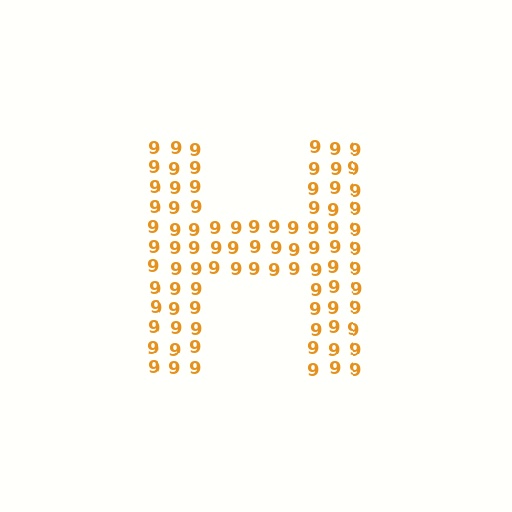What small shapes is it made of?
It is made of small digit 9's.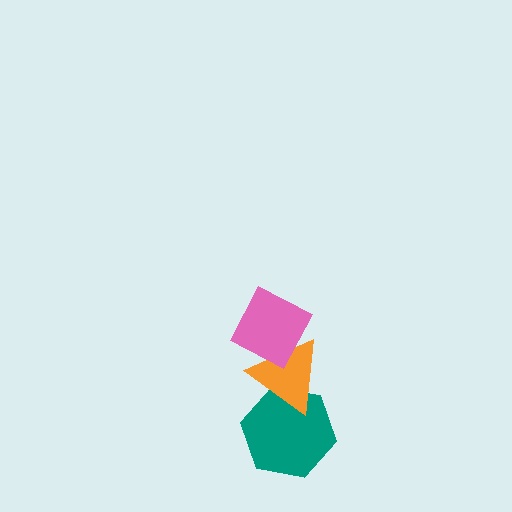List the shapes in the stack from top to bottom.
From top to bottom: the pink diamond, the orange triangle, the teal hexagon.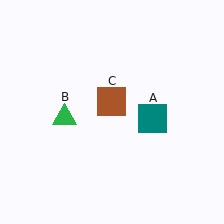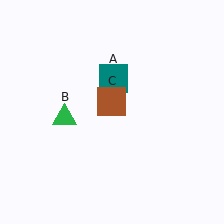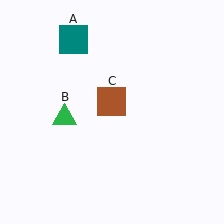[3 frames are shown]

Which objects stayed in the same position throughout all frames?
Green triangle (object B) and brown square (object C) remained stationary.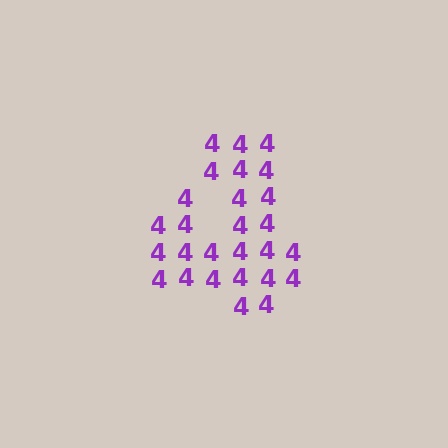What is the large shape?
The large shape is the digit 4.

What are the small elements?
The small elements are digit 4's.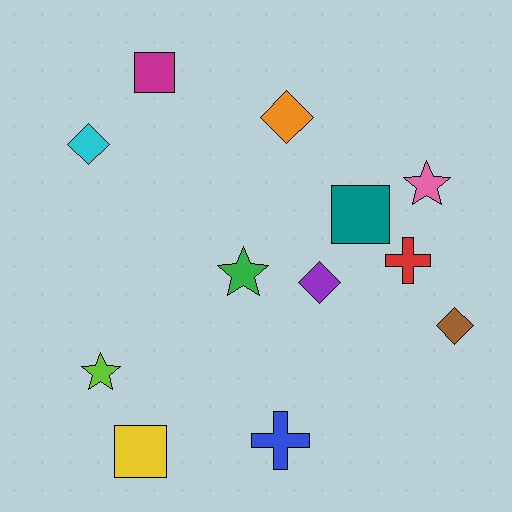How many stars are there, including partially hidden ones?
There are 3 stars.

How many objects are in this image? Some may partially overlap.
There are 12 objects.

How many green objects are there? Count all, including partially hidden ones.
There is 1 green object.